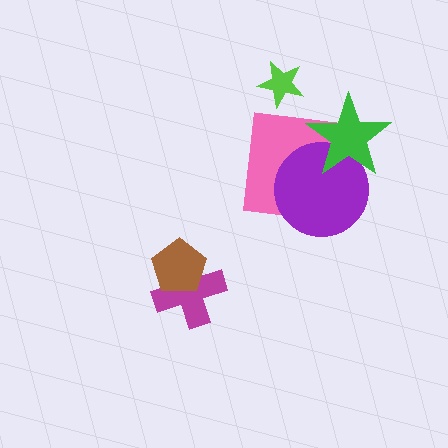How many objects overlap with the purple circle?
2 objects overlap with the purple circle.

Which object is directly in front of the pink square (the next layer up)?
The purple circle is directly in front of the pink square.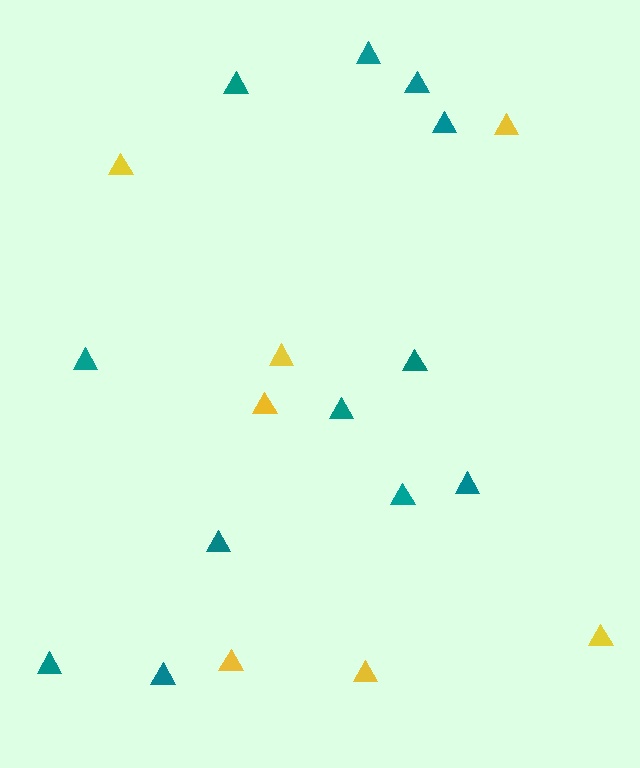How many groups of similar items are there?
There are 2 groups: one group of teal triangles (12) and one group of yellow triangles (7).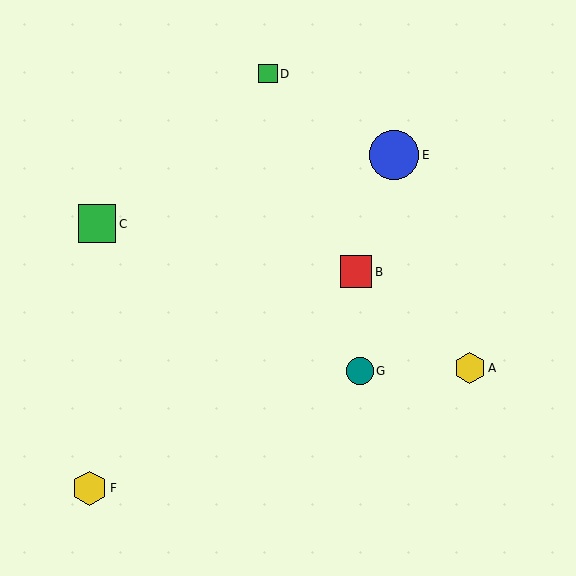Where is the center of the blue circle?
The center of the blue circle is at (394, 155).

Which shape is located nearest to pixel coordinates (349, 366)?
The teal circle (labeled G) at (360, 371) is nearest to that location.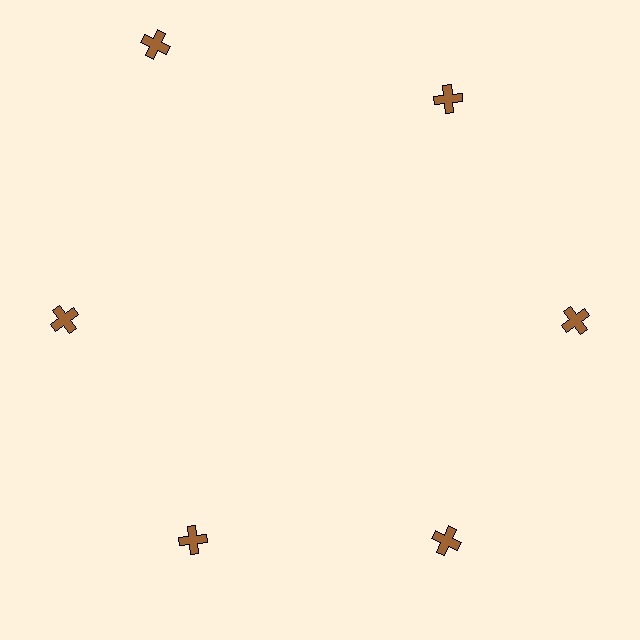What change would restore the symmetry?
The symmetry would be restored by moving it inward, back onto the ring so that all 6 crosses sit at equal angles and equal distance from the center.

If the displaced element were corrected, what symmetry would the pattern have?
It would have 6-fold rotational symmetry — the pattern would map onto itself every 60 degrees.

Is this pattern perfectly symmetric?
No. The 6 brown crosses are arranged in a ring, but one element near the 11 o'clock position is pushed outward from the center, breaking the 6-fold rotational symmetry.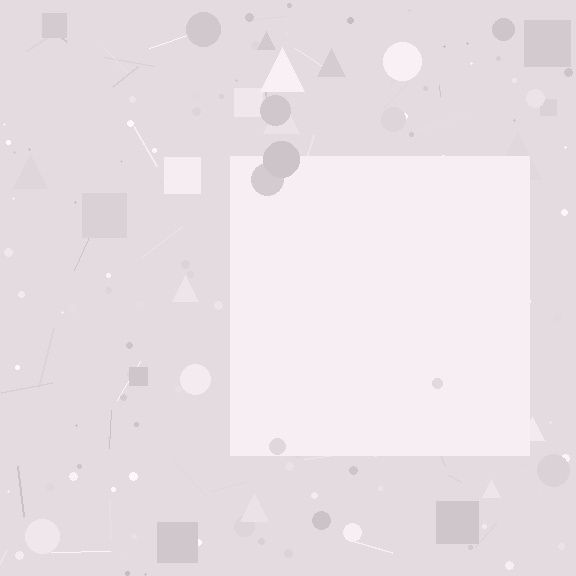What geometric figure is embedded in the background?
A square is embedded in the background.